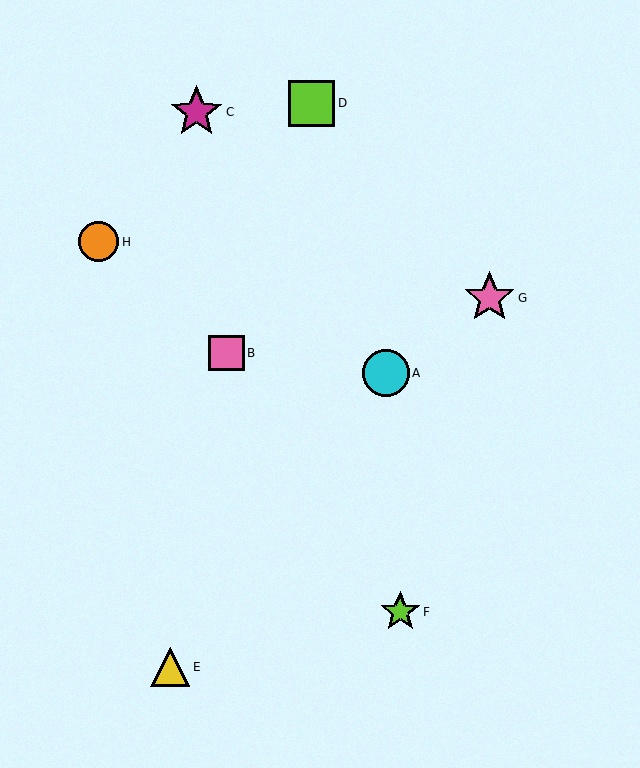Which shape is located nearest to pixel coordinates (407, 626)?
The lime star (labeled F) at (400, 612) is nearest to that location.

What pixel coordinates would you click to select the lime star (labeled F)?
Click at (400, 612) to select the lime star F.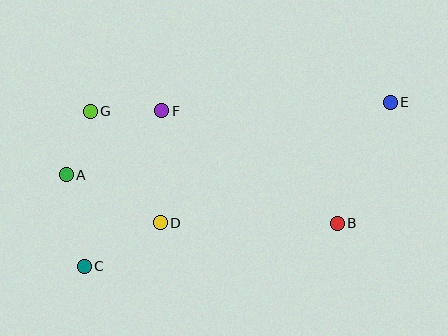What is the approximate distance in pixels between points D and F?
The distance between D and F is approximately 112 pixels.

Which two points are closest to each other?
Points A and G are closest to each other.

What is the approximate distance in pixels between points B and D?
The distance between B and D is approximately 177 pixels.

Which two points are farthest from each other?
Points C and E are farthest from each other.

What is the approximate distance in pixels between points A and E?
The distance between A and E is approximately 332 pixels.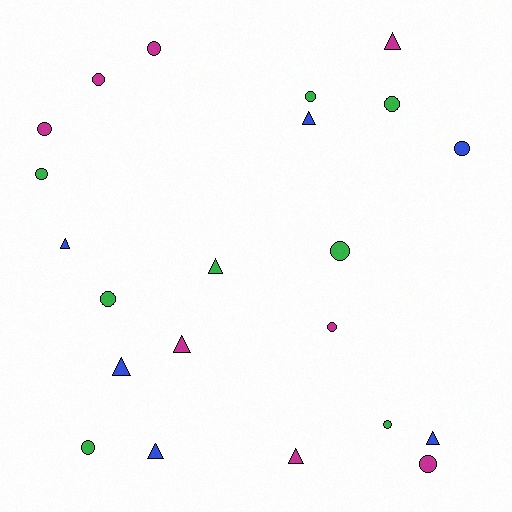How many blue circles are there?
There is 1 blue circle.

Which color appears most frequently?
Magenta, with 8 objects.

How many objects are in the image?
There are 22 objects.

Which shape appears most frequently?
Circle, with 13 objects.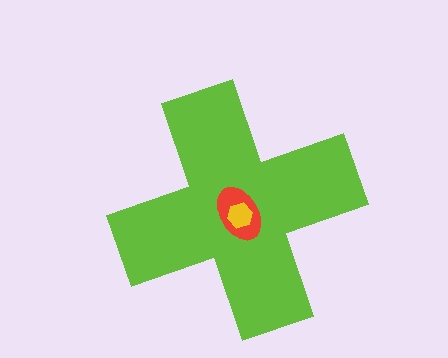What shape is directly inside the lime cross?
The red ellipse.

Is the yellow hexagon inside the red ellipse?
Yes.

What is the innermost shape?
The yellow hexagon.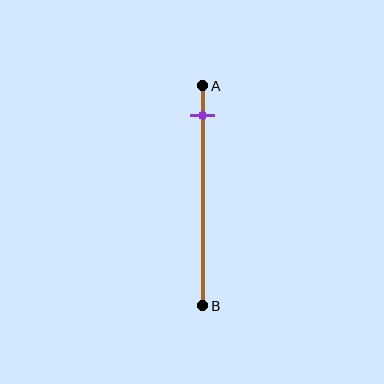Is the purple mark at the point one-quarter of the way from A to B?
No, the mark is at about 15% from A, not at the 25% one-quarter point.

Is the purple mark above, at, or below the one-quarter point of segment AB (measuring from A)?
The purple mark is above the one-quarter point of segment AB.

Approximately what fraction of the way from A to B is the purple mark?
The purple mark is approximately 15% of the way from A to B.